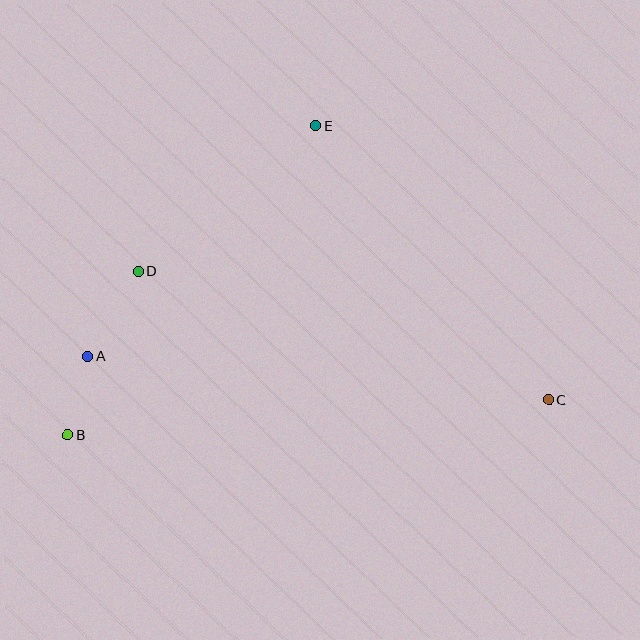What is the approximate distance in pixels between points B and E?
The distance between B and E is approximately 397 pixels.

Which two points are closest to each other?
Points A and B are closest to each other.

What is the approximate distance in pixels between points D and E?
The distance between D and E is approximately 229 pixels.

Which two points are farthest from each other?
Points B and C are farthest from each other.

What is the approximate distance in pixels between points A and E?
The distance between A and E is approximately 325 pixels.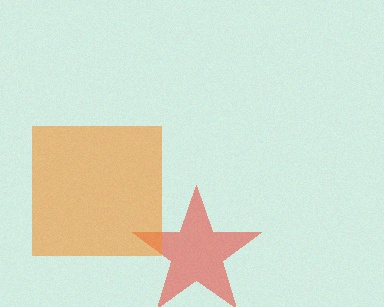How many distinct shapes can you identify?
There are 2 distinct shapes: a red star, an orange square.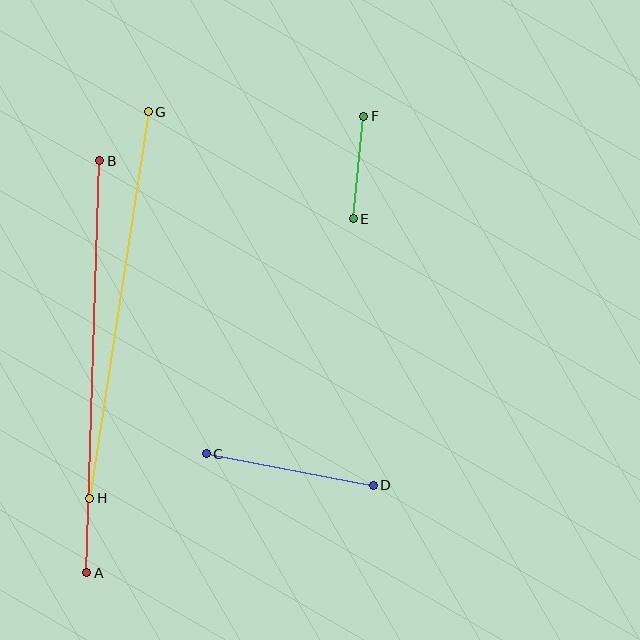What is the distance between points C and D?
The distance is approximately 170 pixels.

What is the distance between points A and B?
The distance is approximately 412 pixels.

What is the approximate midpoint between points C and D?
The midpoint is at approximately (290, 469) pixels.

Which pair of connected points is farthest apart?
Points A and B are farthest apart.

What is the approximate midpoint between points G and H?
The midpoint is at approximately (119, 305) pixels.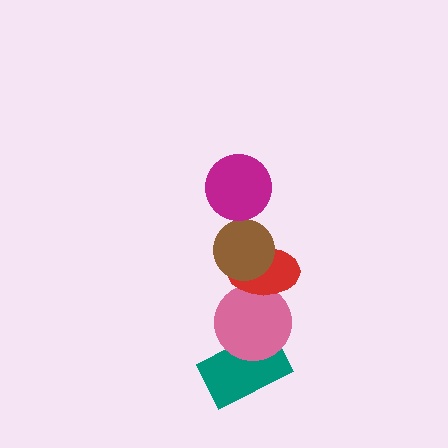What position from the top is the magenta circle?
The magenta circle is 1st from the top.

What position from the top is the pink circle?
The pink circle is 4th from the top.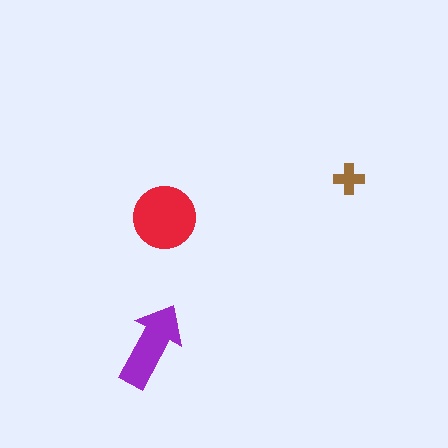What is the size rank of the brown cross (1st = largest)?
3rd.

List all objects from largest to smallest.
The red circle, the purple arrow, the brown cross.